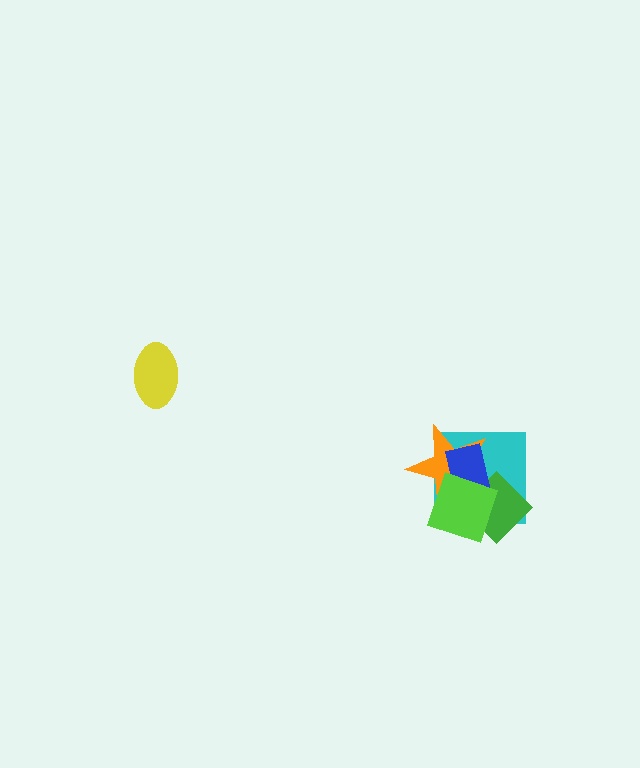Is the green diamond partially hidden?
Yes, it is partially covered by another shape.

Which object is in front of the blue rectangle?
The lime diamond is in front of the blue rectangle.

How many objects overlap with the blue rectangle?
4 objects overlap with the blue rectangle.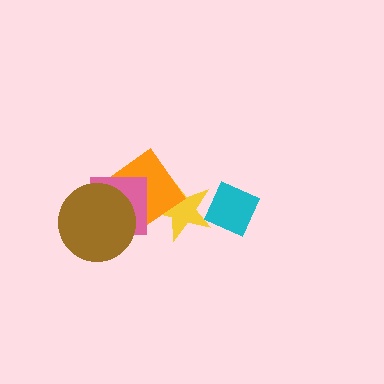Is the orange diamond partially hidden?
Yes, it is partially covered by another shape.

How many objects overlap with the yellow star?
2 objects overlap with the yellow star.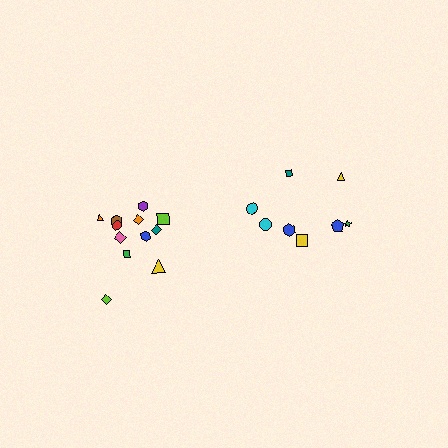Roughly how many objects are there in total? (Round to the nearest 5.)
Roughly 20 objects in total.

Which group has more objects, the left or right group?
The left group.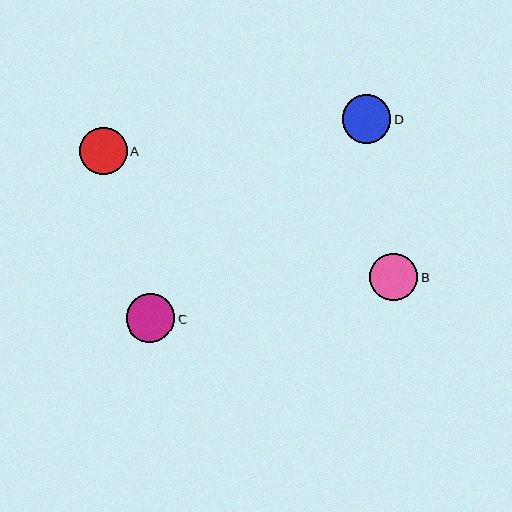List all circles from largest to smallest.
From largest to smallest: C, D, B, A.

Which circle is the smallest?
Circle A is the smallest with a size of approximately 48 pixels.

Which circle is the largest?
Circle C is the largest with a size of approximately 49 pixels.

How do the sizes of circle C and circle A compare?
Circle C and circle A are approximately the same size.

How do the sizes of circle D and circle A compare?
Circle D and circle A are approximately the same size.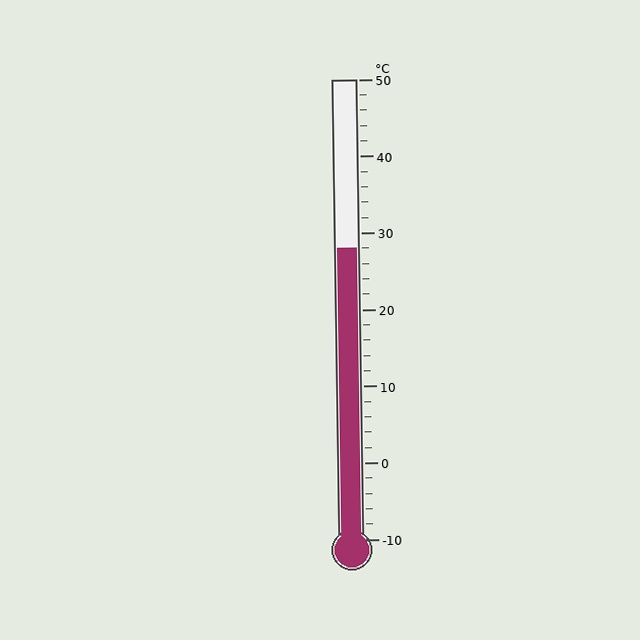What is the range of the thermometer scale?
The thermometer scale ranges from -10°C to 50°C.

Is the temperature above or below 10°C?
The temperature is above 10°C.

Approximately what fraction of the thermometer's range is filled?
The thermometer is filled to approximately 65% of its range.